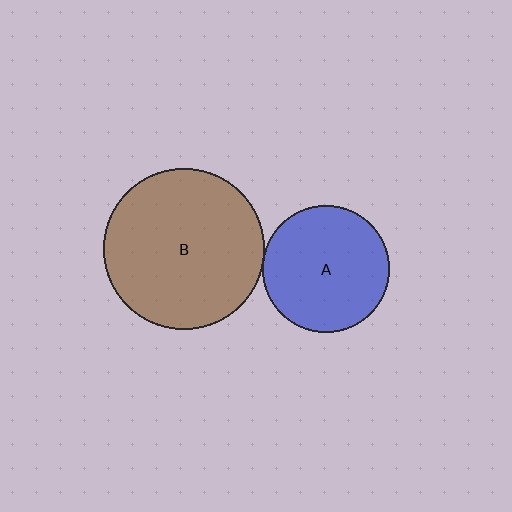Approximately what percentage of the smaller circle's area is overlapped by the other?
Approximately 5%.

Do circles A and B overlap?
Yes.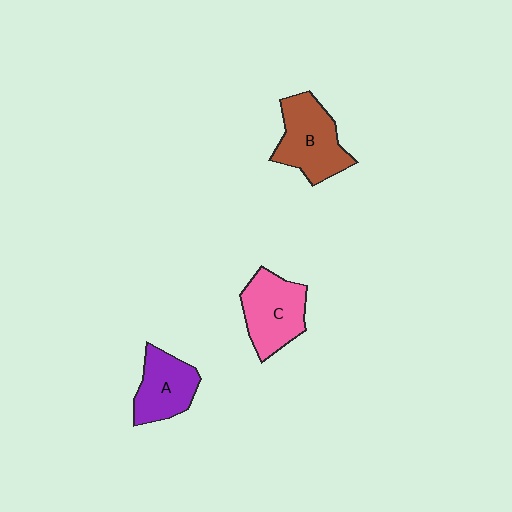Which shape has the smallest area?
Shape A (purple).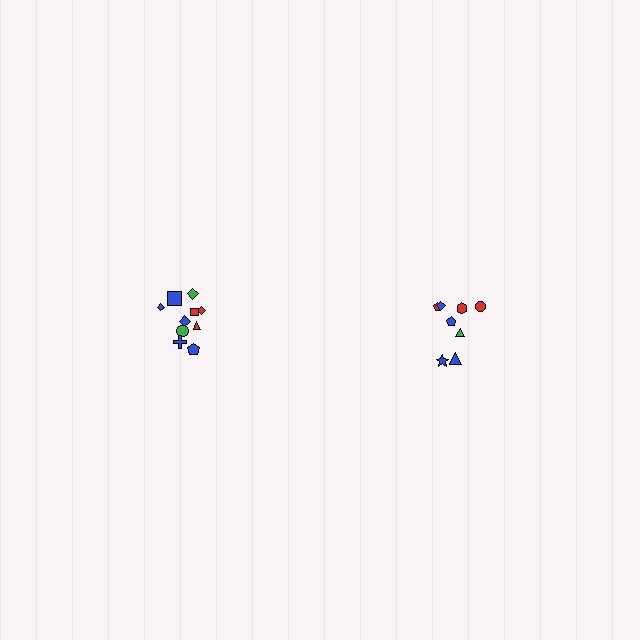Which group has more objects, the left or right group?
The left group.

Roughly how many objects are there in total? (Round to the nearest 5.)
Roughly 20 objects in total.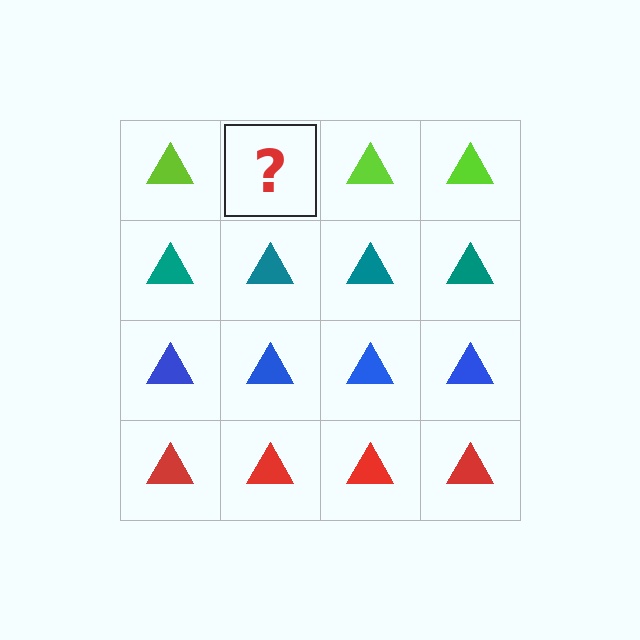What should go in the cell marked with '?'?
The missing cell should contain a lime triangle.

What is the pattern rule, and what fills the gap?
The rule is that each row has a consistent color. The gap should be filled with a lime triangle.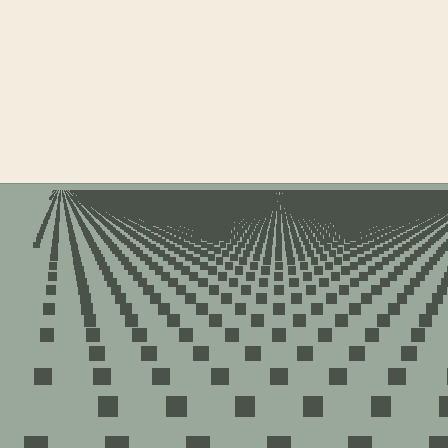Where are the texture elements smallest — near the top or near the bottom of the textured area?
Near the top.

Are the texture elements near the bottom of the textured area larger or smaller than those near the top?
Larger. Near the bottom, elements are closer to the viewer and appear at a bigger on-screen size.